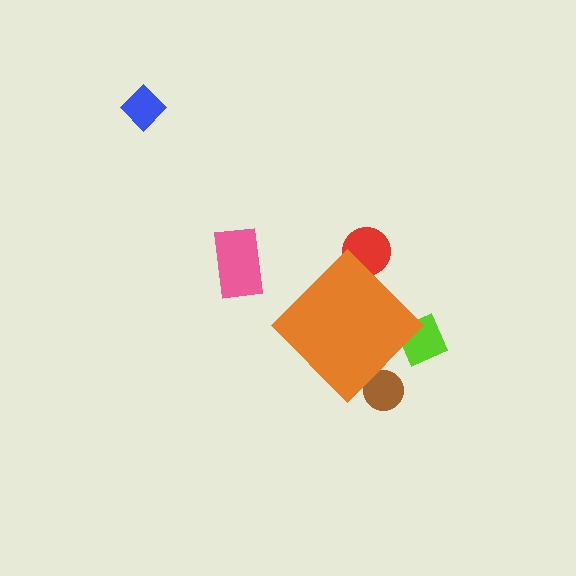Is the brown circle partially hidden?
Yes, the brown circle is partially hidden behind the orange diamond.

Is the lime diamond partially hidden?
Yes, the lime diamond is partially hidden behind the orange diamond.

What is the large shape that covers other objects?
An orange diamond.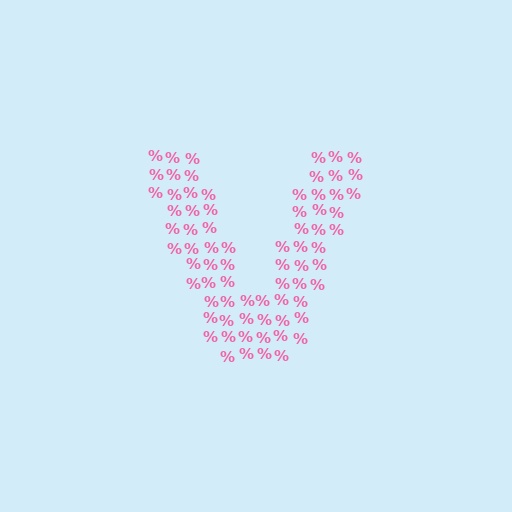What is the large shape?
The large shape is the letter V.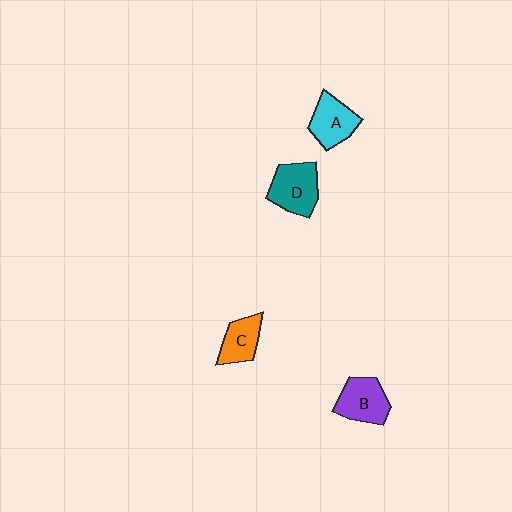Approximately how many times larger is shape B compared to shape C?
Approximately 1.3 times.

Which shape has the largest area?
Shape D (teal).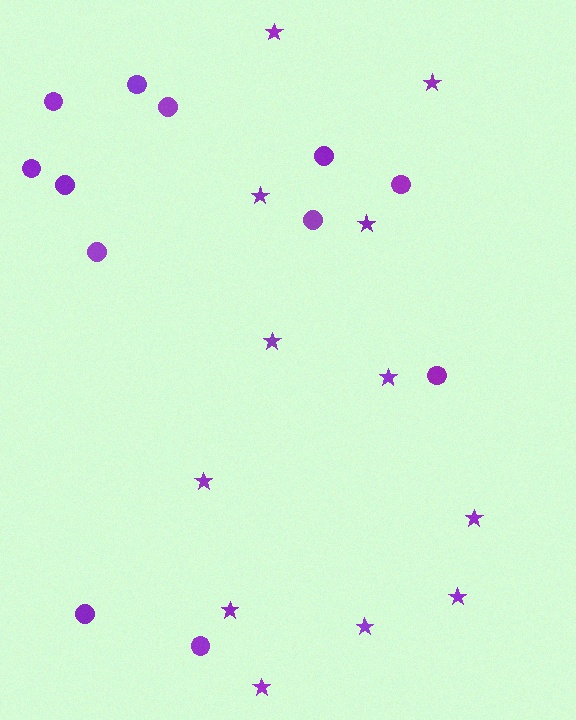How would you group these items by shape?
There are 2 groups: one group of stars (12) and one group of circles (12).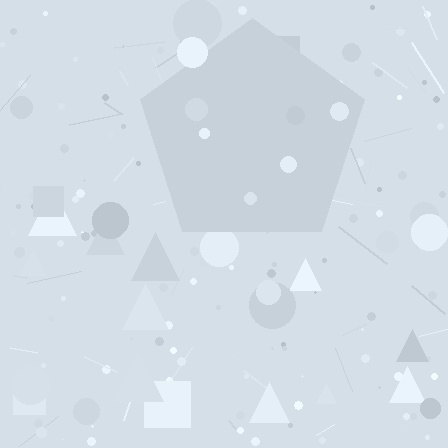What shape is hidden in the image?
A pentagon is hidden in the image.